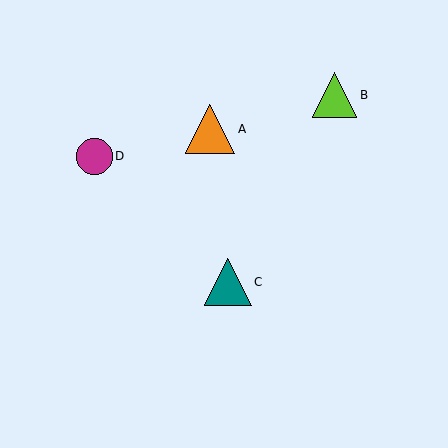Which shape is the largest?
The orange triangle (labeled A) is the largest.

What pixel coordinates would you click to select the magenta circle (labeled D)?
Click at (94, 156) to select the magenta circle D.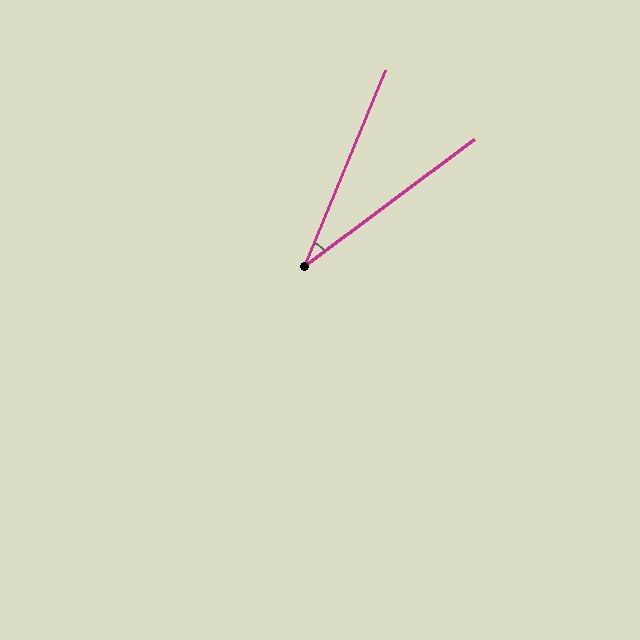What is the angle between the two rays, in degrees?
Approximately 31 degrees.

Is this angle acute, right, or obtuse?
It is acute.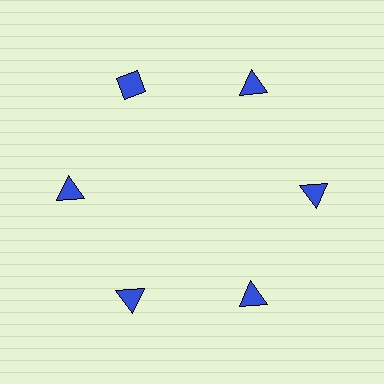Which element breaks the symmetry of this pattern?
The blue diamond at roughly the 11 o'clock position breaks the symmetry. All other shapes are blue triangles.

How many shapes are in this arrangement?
There are 6 shapes arranged in a ring pattern.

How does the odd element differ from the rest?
It has a different shape: diamond instead of triangle.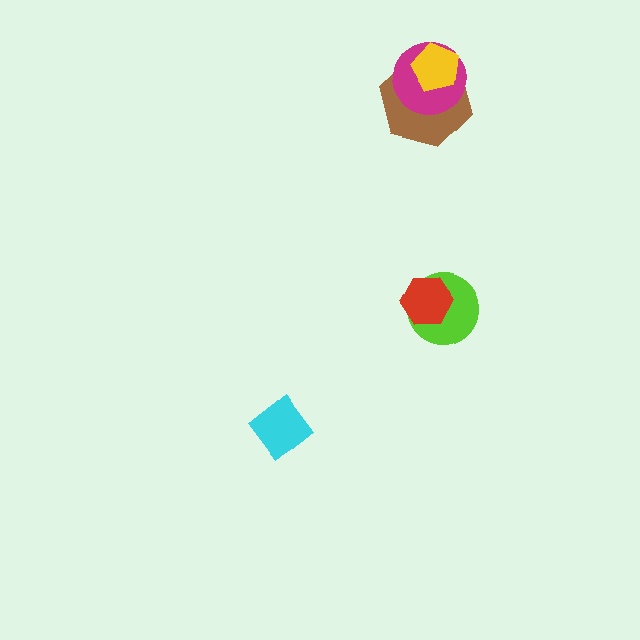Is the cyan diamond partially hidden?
No, no other shape covers it.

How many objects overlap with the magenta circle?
2 objects overlap with the magenta circle.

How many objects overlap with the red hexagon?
1 object overlaps with the red hexagon.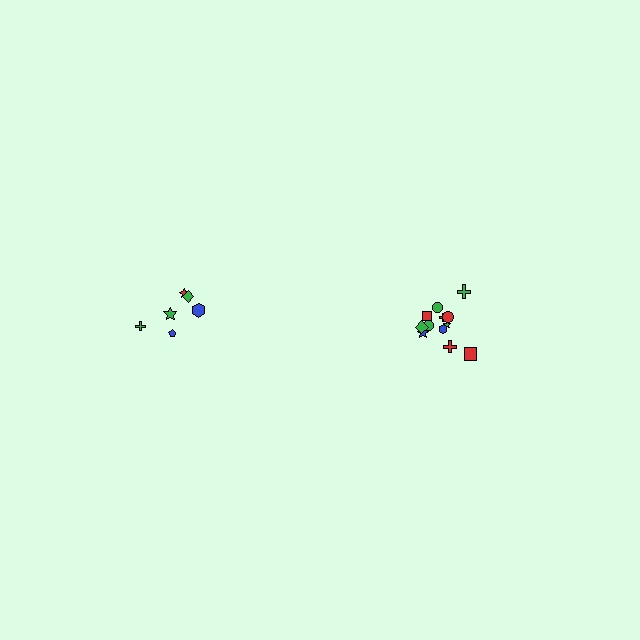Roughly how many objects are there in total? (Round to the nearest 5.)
Roughly 20 objects in total.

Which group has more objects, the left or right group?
The right group.